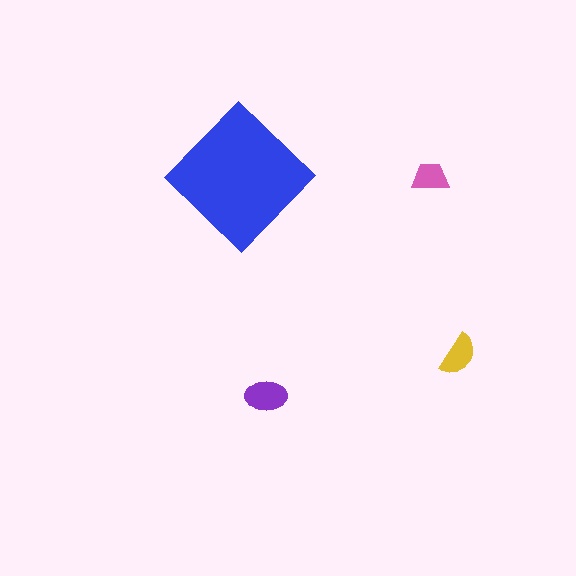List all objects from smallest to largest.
The pink trapezoid, the yellow semicircle, the purple ellipse, the blue diamond.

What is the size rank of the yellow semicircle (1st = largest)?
3rd.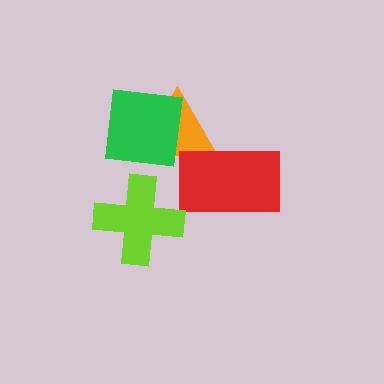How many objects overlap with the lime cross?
0 objects overlap with the lime cross.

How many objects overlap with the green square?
1 object overlaps with the green square.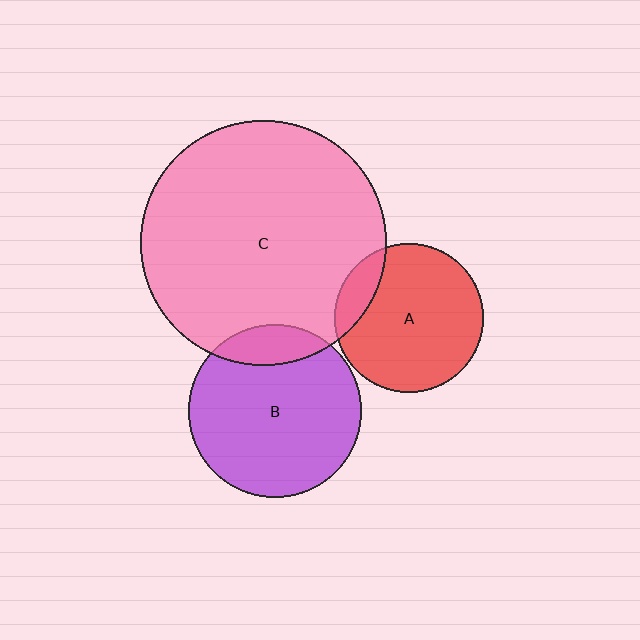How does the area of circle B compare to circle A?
Approximately 1.3 times.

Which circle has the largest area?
Circle C (pink).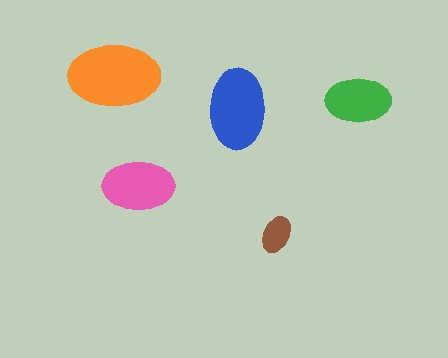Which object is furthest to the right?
The green ellipse is rightmost.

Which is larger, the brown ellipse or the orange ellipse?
The orange one.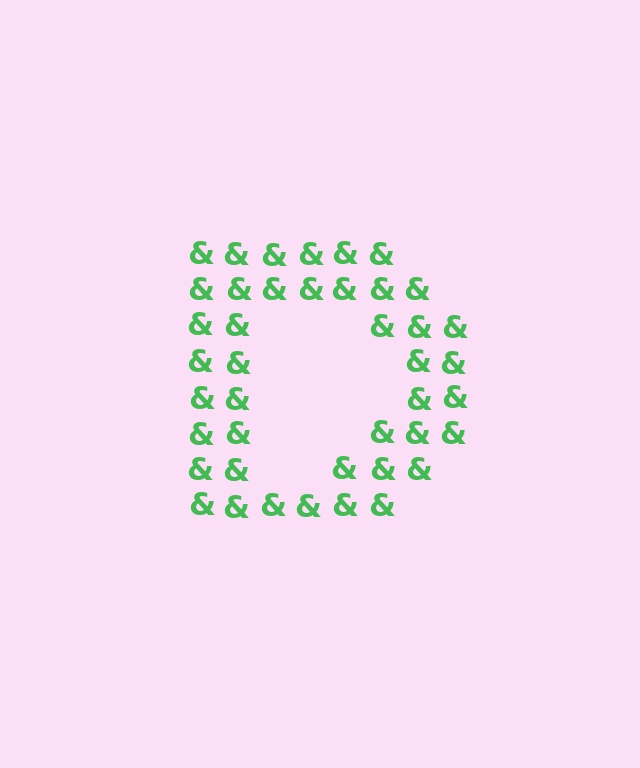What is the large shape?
The large shape is the letter D.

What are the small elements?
The small elements are ampersands.